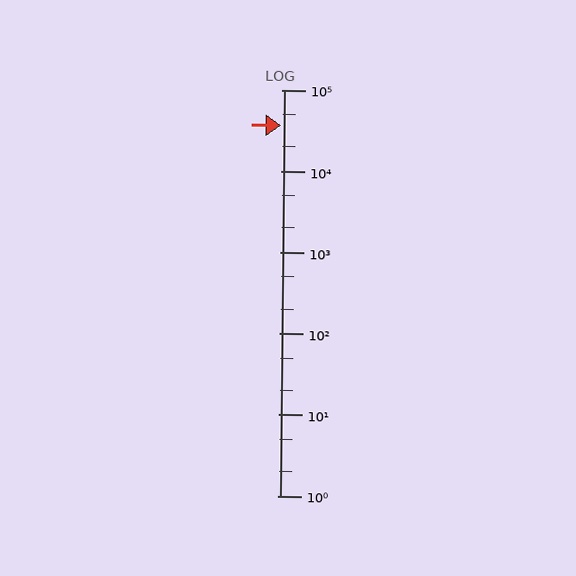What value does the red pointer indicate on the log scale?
The pointer indicates approximately 37000.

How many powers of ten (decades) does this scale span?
The scale spans 5 decades, from 1 to 100000.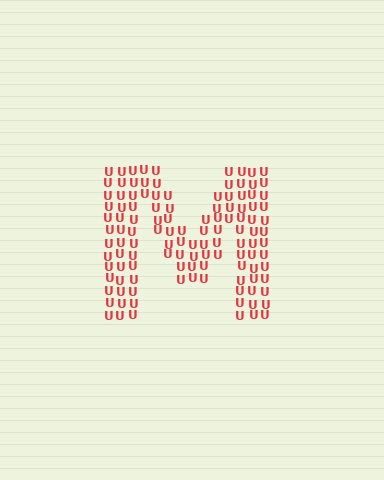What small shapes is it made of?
It is made of small letter U's.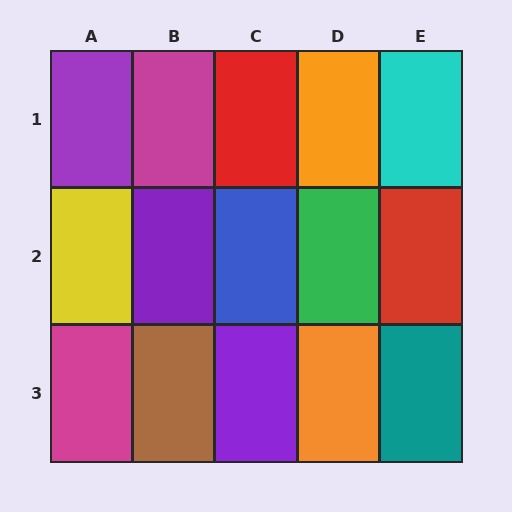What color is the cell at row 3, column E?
Teal.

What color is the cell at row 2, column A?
Yellow.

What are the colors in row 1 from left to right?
Purple, magenta, red, orange, cyan.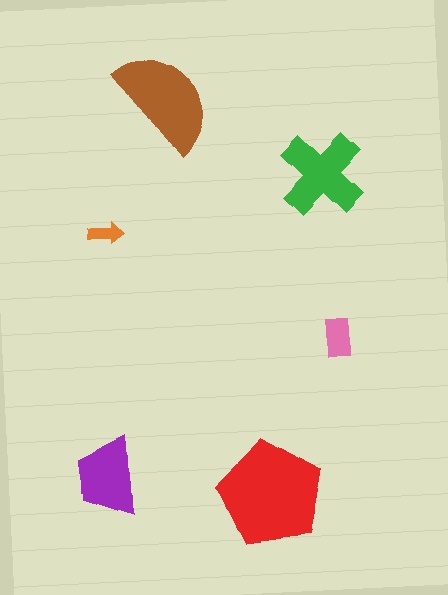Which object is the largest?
The red pentagon.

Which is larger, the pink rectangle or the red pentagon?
The red pentagon.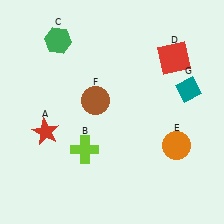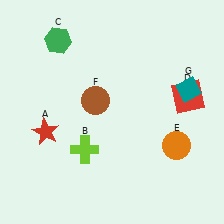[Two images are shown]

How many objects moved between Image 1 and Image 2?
1 object moved between the two images.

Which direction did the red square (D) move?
The red square (D) moved down.